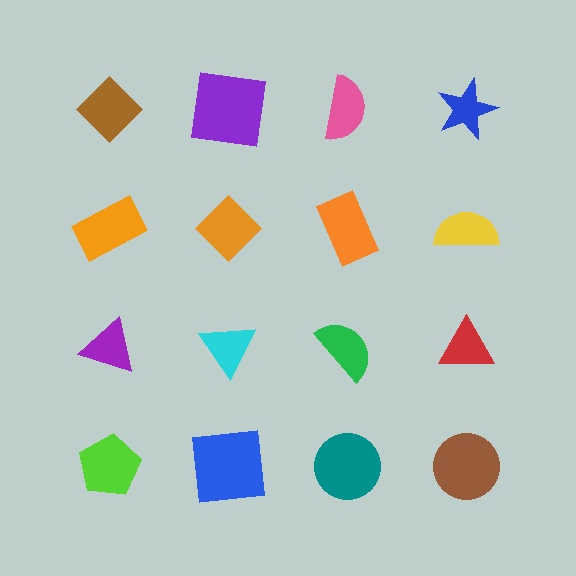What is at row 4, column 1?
A lime pentagon.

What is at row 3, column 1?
A purple triangle.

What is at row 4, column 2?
A blue square.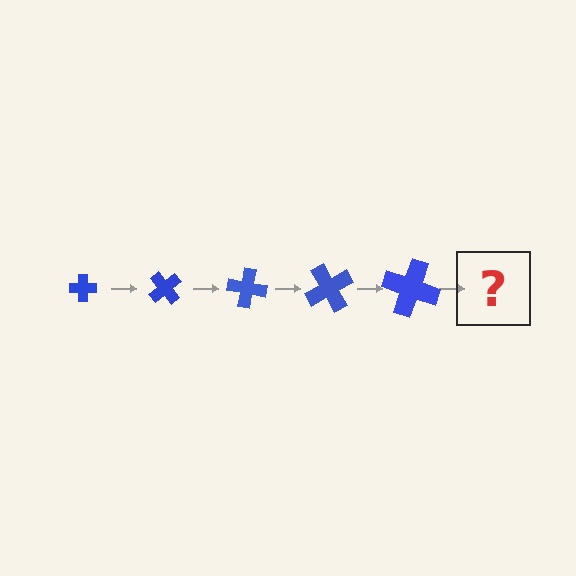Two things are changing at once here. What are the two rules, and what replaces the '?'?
The two rules are that the cross grows larger each step and it rotates 50 degrees each step. The '?' should be a cross, larger than the previous one and rotated 250 degrees from the start.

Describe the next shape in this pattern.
It should be a cross, larger than the previous one and rotated 250 degrees from the start.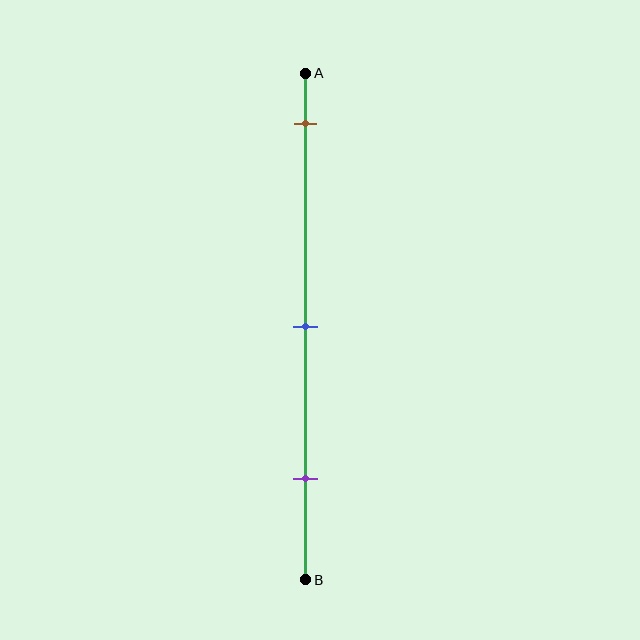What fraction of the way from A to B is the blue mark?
The blue mark is approximately 50% (0.5) of the way from A to B.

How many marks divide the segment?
There are 3 marks dividing the segment.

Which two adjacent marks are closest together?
The blue and purple marks are the closest adjacent pair.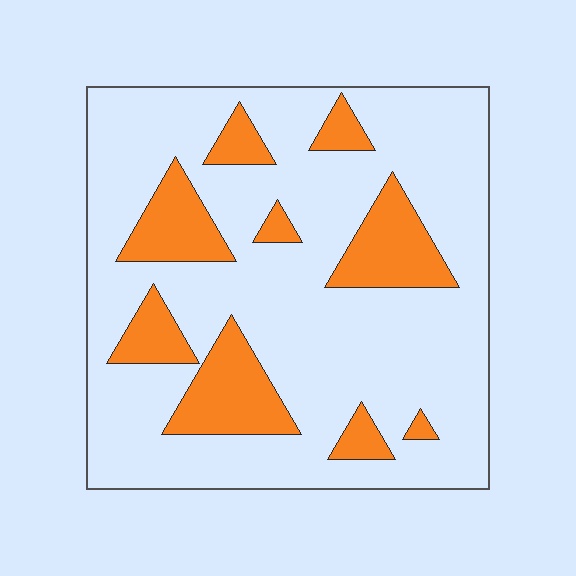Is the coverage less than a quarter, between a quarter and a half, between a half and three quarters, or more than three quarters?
Less than a quarter.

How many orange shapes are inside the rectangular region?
9.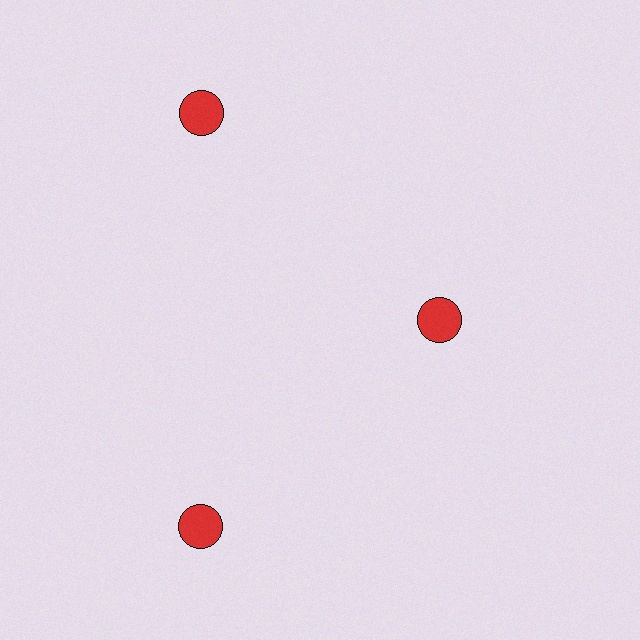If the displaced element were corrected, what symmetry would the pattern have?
It would have 3-fold rotational symmetry — the pattern would map onto itself every 120 degrees.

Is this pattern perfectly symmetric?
No. The 3 red circles are arranged in a ring, but one element near the 3 o'clock position is pulled inward toward the center, breaking the 3-fold rotational symmetry.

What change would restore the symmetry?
The symmetry would be restored by moving it outward, back onto the ring so that all 3 circles sit at equal angles and equal distance from the center.